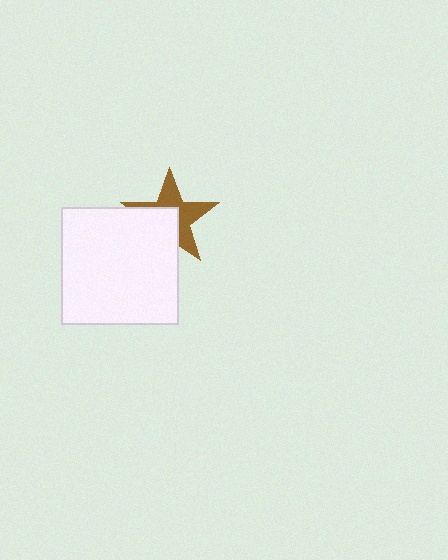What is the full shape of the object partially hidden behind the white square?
The partially hidden object is a brown star.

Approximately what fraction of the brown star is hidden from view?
Roughly 45% of the brown star is hidden behind the white square.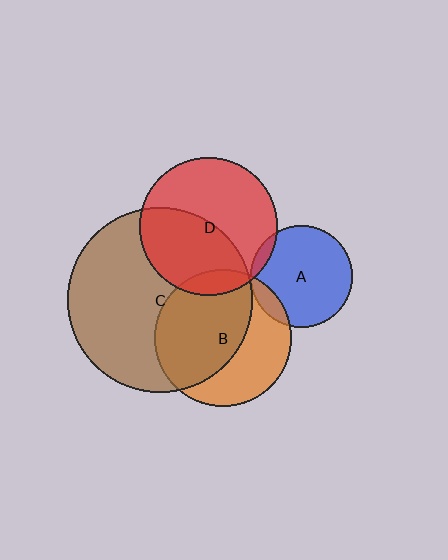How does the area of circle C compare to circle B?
Approximately 1.8 times.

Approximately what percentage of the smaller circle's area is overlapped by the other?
Approximately 45%.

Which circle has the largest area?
Circle C (brown).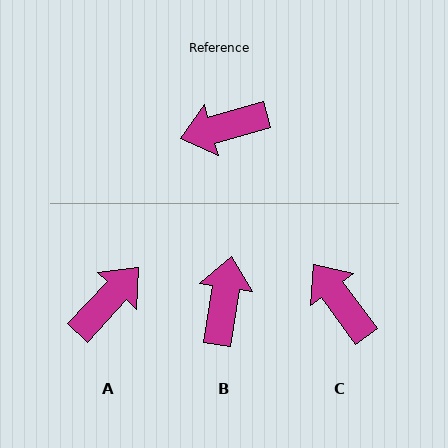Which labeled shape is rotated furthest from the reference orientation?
A, about 148 degrees away.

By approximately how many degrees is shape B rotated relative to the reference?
Approximately 114 degrees clockwise.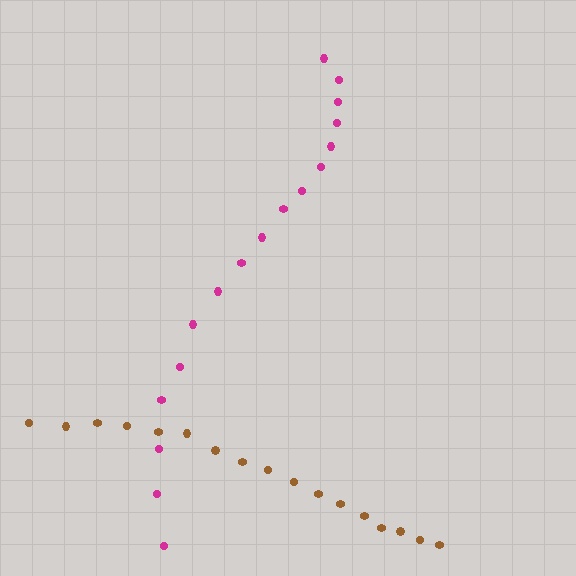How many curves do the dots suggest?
There are 2 distinct paths.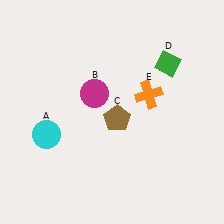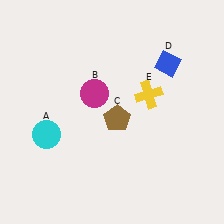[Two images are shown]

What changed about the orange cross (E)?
In Image 1, E is orange. In Image 2, it changed to yellow.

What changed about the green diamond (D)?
In Image 1, D is green. In Image 2, it changed to blue.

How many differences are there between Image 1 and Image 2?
There are 2 differences between the two images.